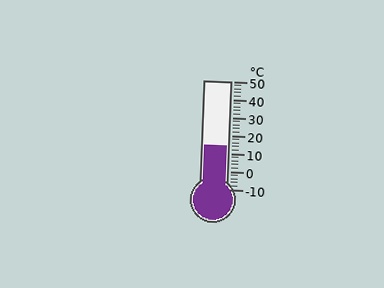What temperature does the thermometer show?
The thermometer shows approximately 14°C.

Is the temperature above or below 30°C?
The temperature is below 30°C.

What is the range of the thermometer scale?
The thermometer scale ranges from -10°C to 50°C.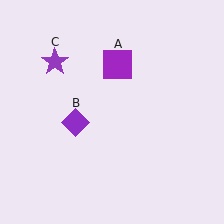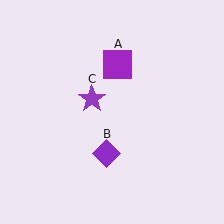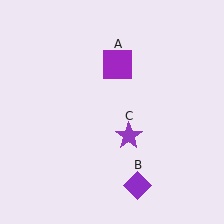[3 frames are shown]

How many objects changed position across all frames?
2 objects changed position: purple diamond (object B), purple star (object C).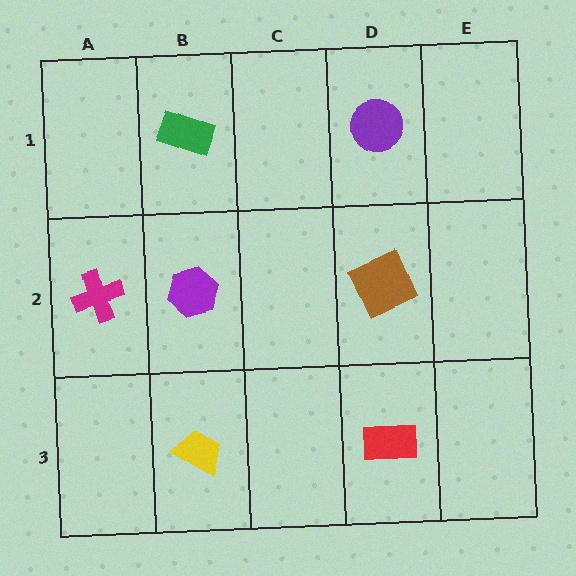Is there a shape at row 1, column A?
No, that cell is empty.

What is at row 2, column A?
A magenta cross.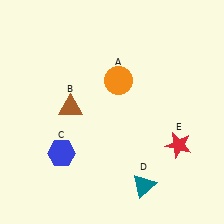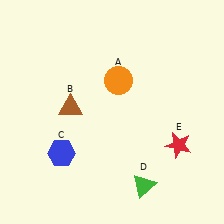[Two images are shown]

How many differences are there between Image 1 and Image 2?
There is 1 difference between the two images.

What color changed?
The triangle (D) changed from teal in Image 1 to green in Image 2.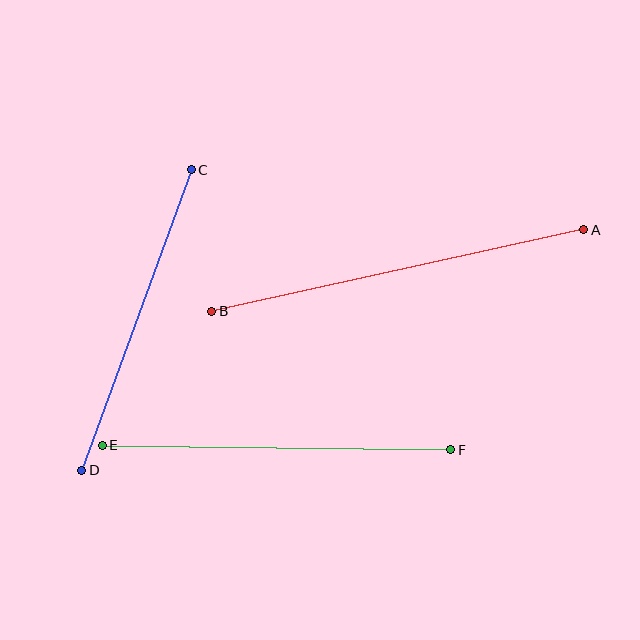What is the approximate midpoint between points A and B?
The midpoint is at approximately (398, 271) pixels.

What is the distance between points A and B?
The distance is approximately 381 pixels.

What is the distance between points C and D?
The distance is approximately 320 pixels.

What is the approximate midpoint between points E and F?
The midpoint is at approximately (277, 448) pixels.